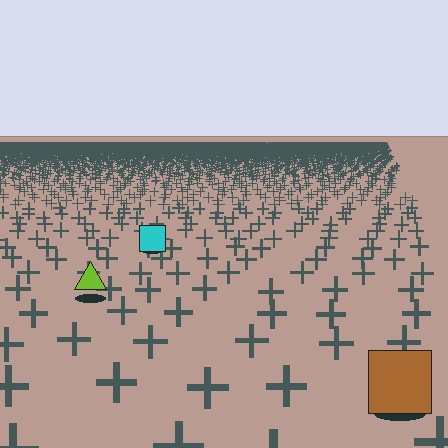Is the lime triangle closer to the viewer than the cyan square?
Yes. The lime triangle is closer — you can tell from the texture gradient: the ground texture is coarser near it.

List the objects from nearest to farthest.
From nearest to farthest: the brown square, the lime triangle, the cyan square.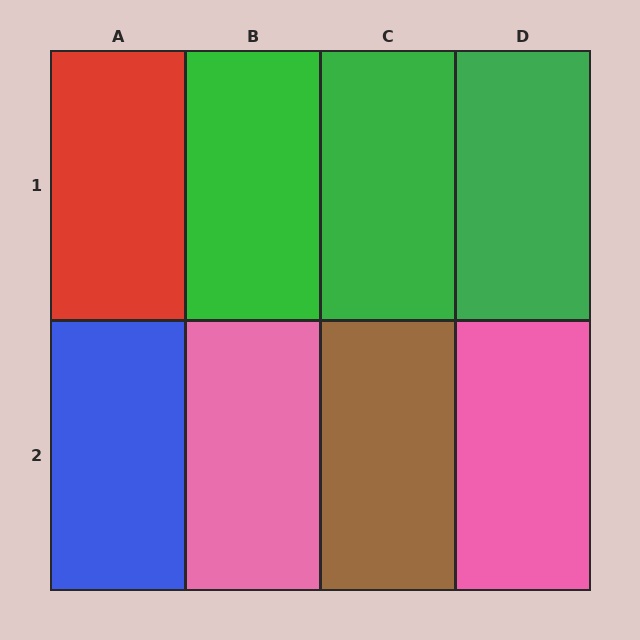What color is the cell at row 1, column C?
Green.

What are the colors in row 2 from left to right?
Blue, pink, brown, pink.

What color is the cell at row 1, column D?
Green.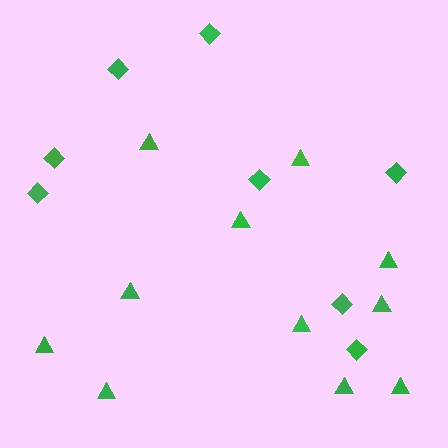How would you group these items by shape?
There are 2 groups: one group of diamonds (8) and one group of triangles (11).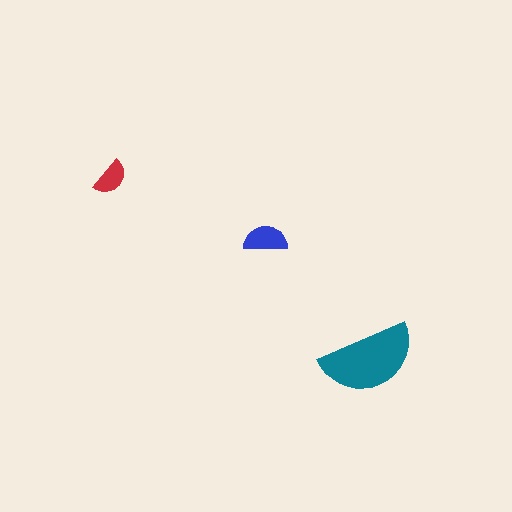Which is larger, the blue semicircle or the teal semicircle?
The teal one.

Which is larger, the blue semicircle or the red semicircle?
The blue one.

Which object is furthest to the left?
The red semicircle is leftmost.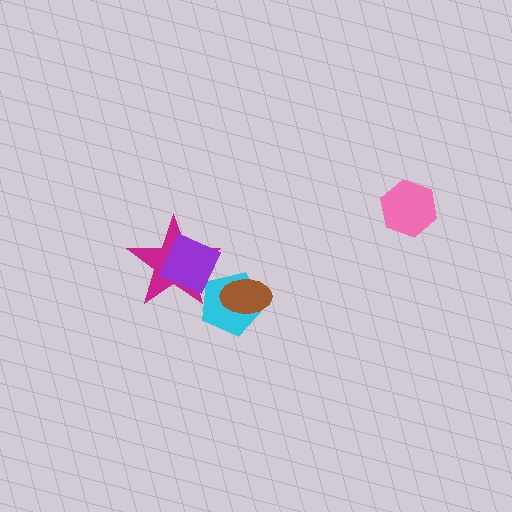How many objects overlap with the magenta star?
2 objects overlap with the magenta star.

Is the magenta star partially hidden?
Yes, it is partially covered by another shape.